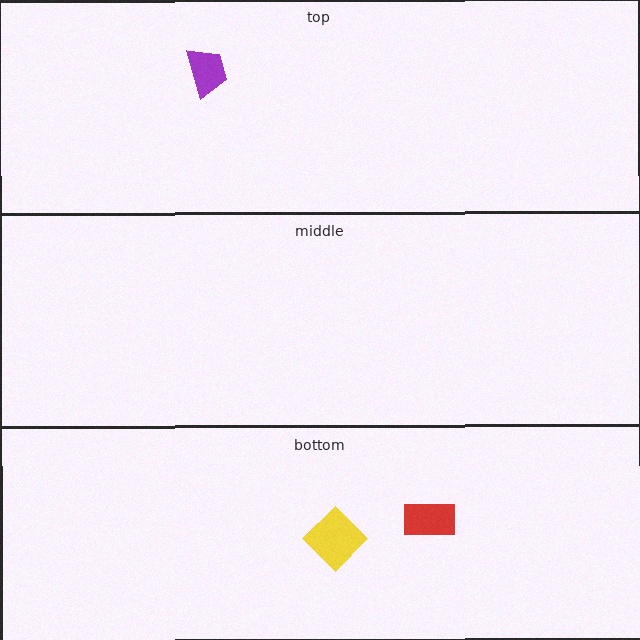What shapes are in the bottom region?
The red rectangle, the yellow diamond.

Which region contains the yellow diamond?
The bottom region.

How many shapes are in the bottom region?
2.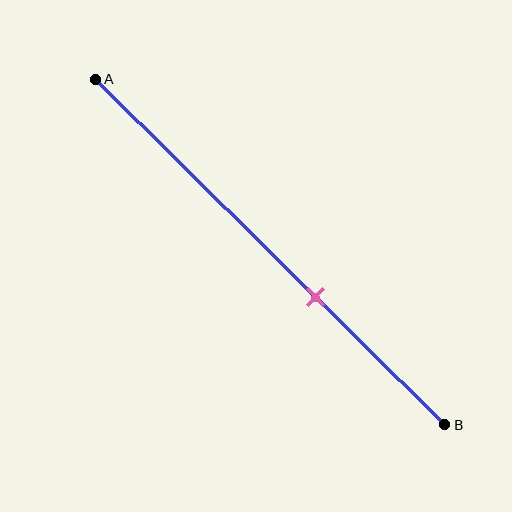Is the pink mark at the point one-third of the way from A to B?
No, the mark is at about 65% from A, not at the 33% one-third point.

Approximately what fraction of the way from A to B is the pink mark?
The pink mark is approximately 65% of the way from A to B.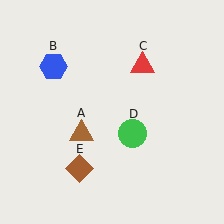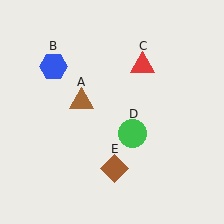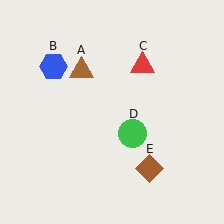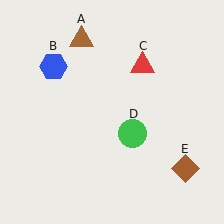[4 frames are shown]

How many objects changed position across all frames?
2 objects changed position: brown triangle (object A), brown diamond (object E).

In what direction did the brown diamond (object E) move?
The brown diamond (object E) moved right.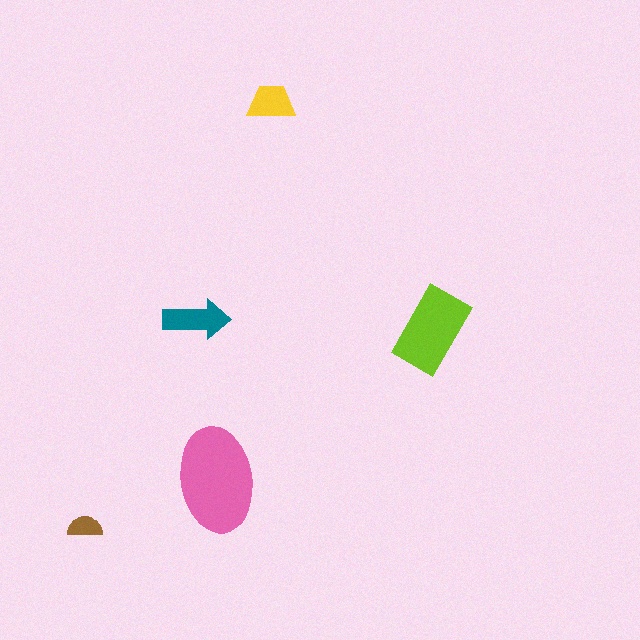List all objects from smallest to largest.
The brown semicircle, the yellow trapezoid, the teal arrow, the lime rectangle, the pink ellipse.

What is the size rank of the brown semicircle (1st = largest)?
5th.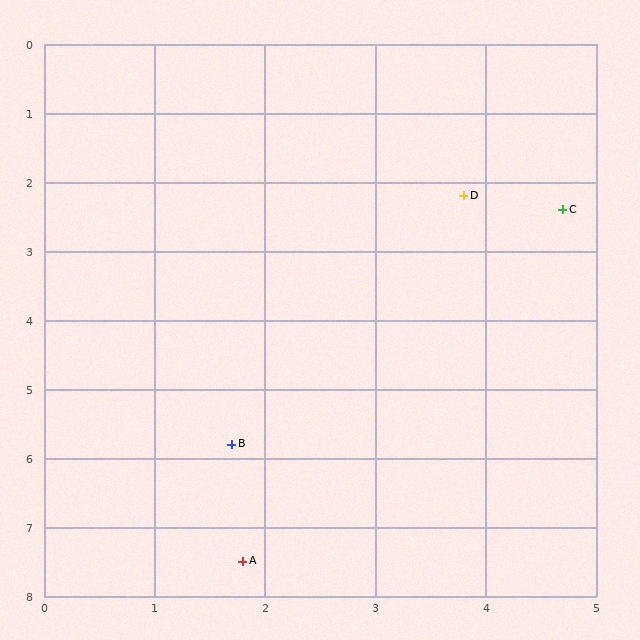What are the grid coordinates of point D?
Point D is at approximately (3.8, 2.2).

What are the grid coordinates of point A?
Point A is at approximately (1.8, 7.5).